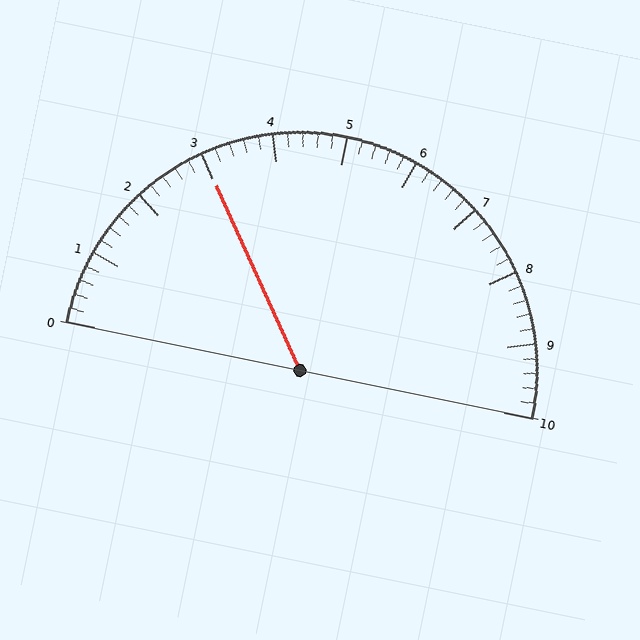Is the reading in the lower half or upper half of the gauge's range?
The reading is in the lower half of the range (0 to 10).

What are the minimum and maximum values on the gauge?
The gauge ranges from 0 to 10.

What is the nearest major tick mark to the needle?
The nearest major tick mark is 3.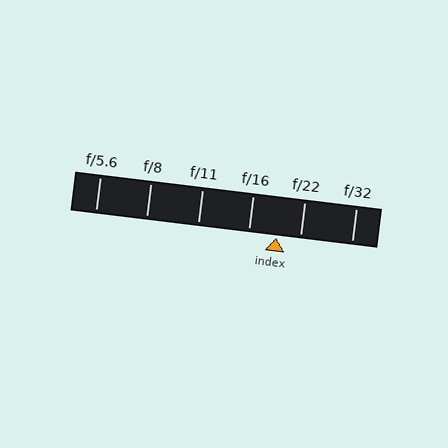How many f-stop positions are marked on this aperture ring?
There are 6 f-stop positions marked.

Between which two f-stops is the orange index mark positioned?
The index mark is between f/16 and f/22.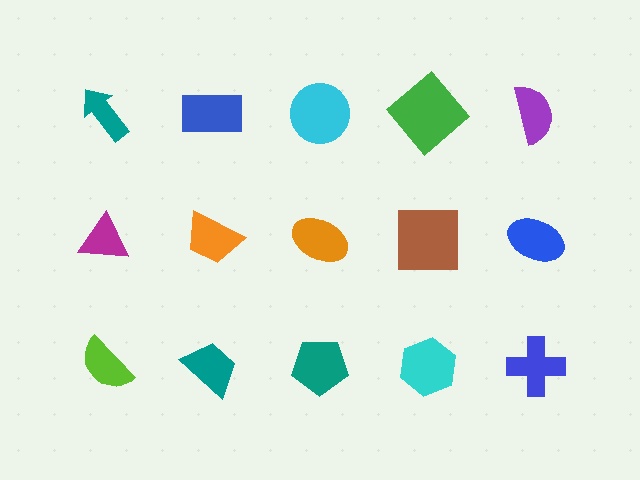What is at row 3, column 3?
A teal pentagon.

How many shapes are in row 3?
5 shapes.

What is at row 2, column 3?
An orange ellipse.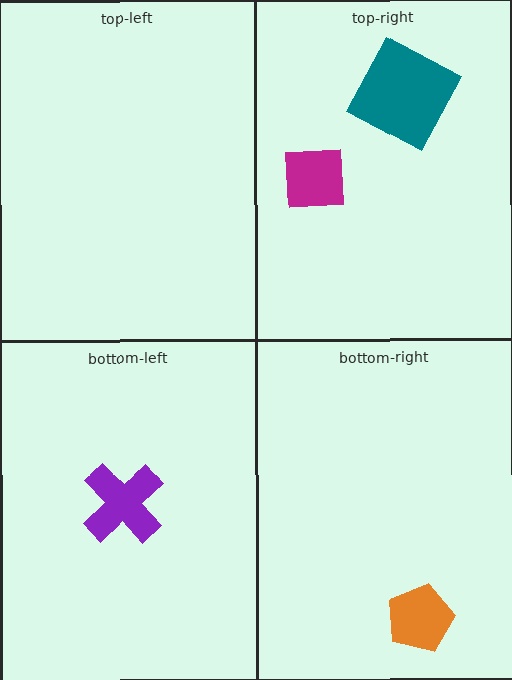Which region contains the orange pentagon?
The bottom-right region.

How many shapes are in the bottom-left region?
1.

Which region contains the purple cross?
The bottom-left region.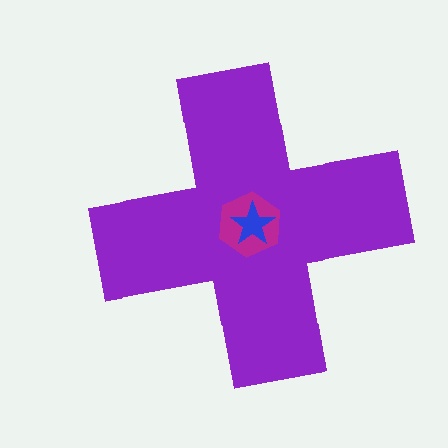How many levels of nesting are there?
3.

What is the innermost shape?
The blue star.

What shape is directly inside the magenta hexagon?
The blue star.